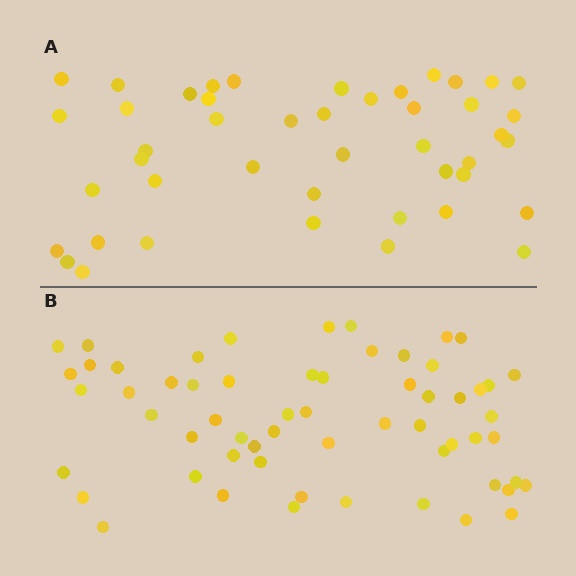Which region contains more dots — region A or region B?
Region B (the bottom region) has more dots.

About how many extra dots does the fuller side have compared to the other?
Region B has approximately 15 more dots than region A.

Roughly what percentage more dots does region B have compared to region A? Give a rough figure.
About 35% more.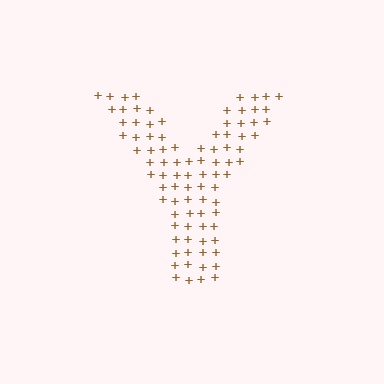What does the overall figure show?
The overall figure shows the letter Y.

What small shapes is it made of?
It is made of small plus signs.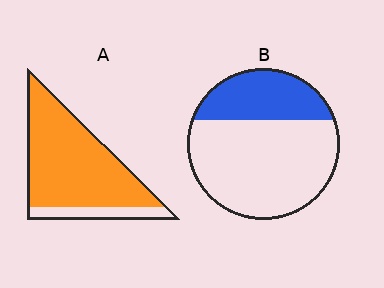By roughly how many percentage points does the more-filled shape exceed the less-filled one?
By roughly 55 percentage points (A over B).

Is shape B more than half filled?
No.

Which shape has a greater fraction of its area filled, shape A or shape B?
Shape A.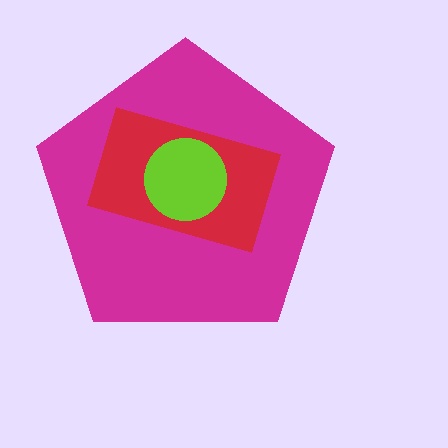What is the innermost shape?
The lime circle.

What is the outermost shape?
The magenta pentagon.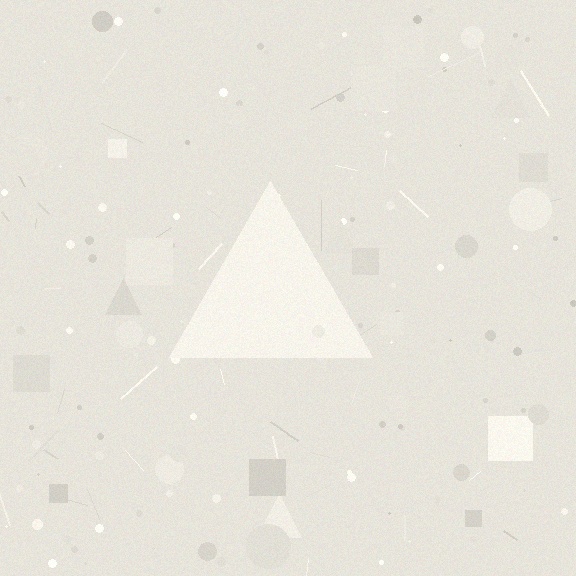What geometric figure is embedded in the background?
A triangle is embedded in the background.